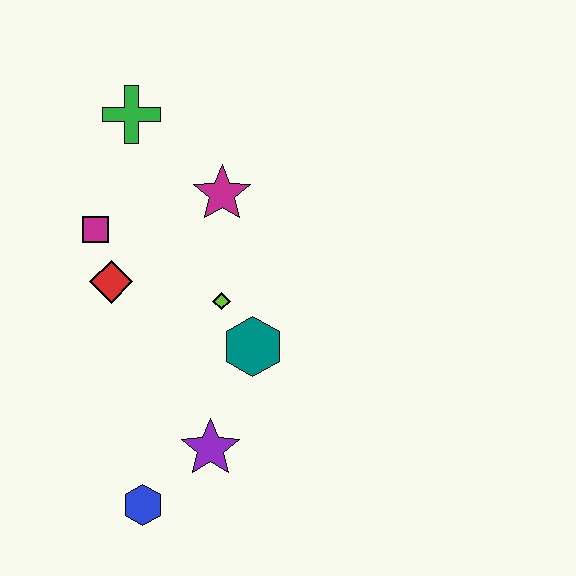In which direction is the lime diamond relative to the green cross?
The lime diamond is below the green cross.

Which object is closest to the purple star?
The blue hexagon is closest to the purple star.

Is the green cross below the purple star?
No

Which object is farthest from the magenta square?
The blue hexagon is farthest from the magenta square.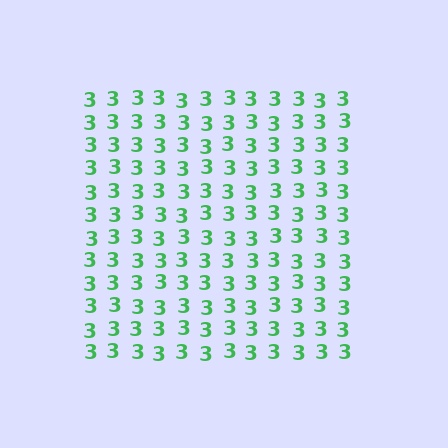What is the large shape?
The large shape is a square.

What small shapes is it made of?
It is made of small digit 3's.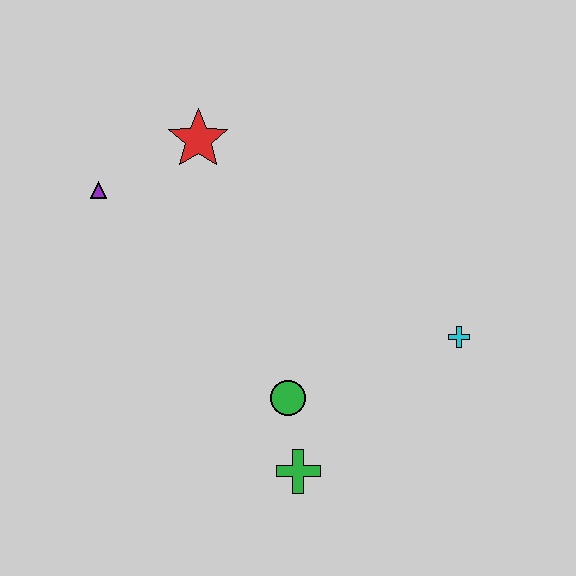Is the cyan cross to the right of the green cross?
Yes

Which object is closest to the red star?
The purple triangle is closest to the red star.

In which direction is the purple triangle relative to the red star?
The purple triangle is to the left of the red star.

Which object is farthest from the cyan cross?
The purple triangle is farthest from the cyan cross.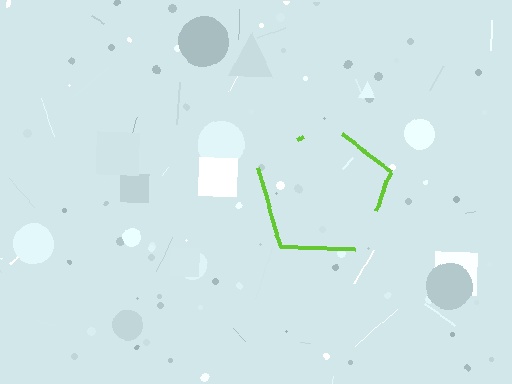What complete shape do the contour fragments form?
The contour fragments form a pentagon.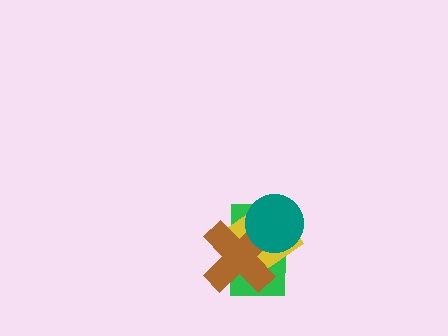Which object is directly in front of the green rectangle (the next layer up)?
The yellow diamond is directly in front of the green rectangle.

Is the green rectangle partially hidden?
Yes, it is partially covered by another shape.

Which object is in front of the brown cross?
The teal circle is in front of the brown cross.